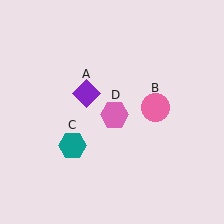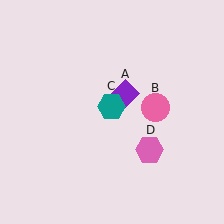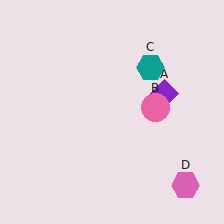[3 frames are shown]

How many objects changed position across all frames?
3 objects changed position: purple diamond (object A), teal hexagon (object C), pink hexagon (object D).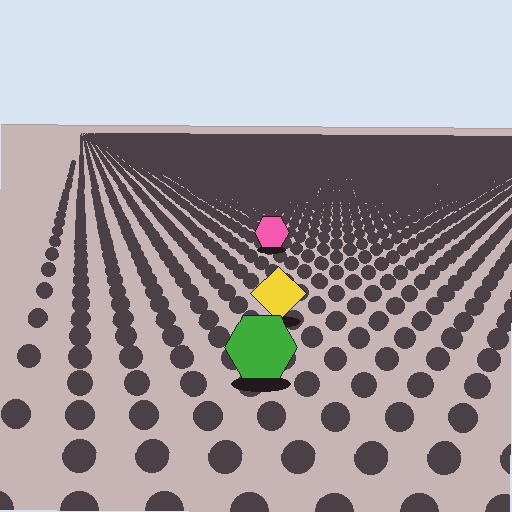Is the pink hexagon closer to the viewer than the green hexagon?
No. The green hexagon is closer — you can tell from the texture gradient: the ground texture is coarser near it.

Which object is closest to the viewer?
The green hexagon is closest. The texture marks near it are larger and more spread out.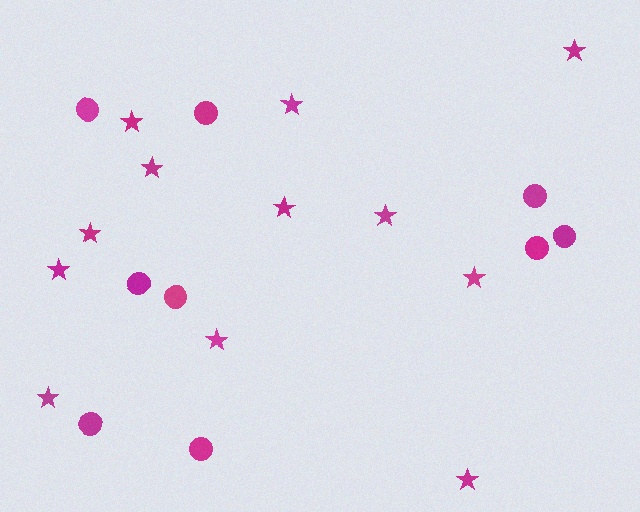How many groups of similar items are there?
There are 2 groups: one group of circles (9) and one group of stars (12).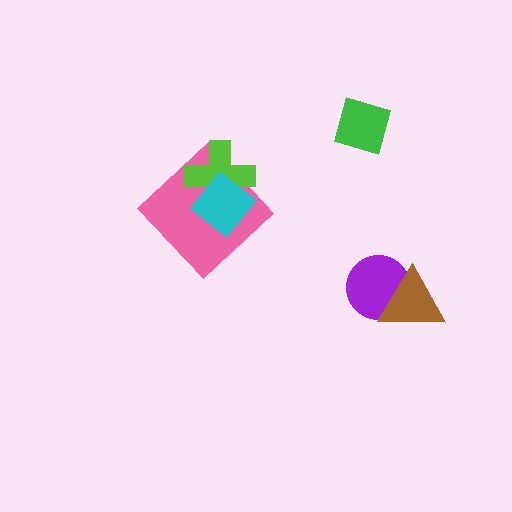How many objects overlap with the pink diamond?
2 objects overlap with the pink diamond.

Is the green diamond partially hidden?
No, no other shape covers it.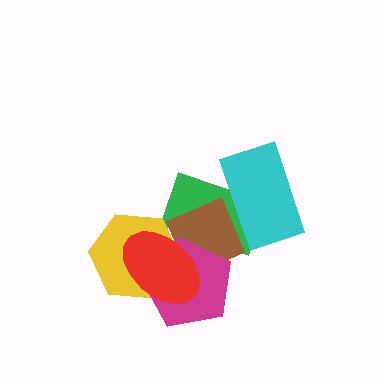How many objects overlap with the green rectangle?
4 objects overlap with the green rectangle.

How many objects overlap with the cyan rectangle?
1 object overlaps with the cyan rectangle.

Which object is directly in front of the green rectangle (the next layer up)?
The brown square is directly in front of the green rectangle.